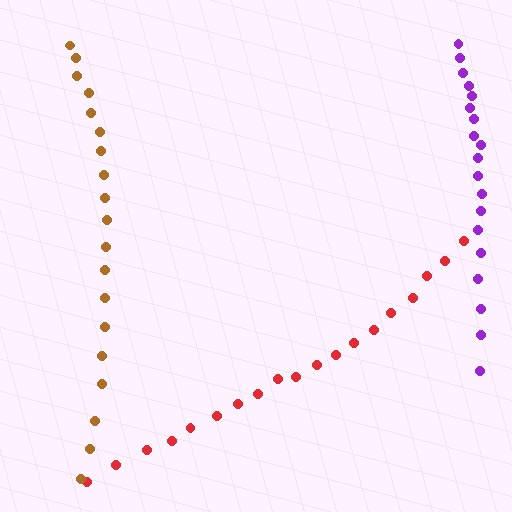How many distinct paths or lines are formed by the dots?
There are 3 distinct paths.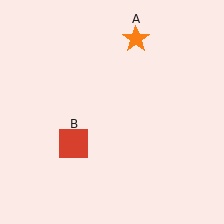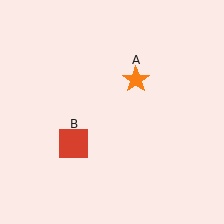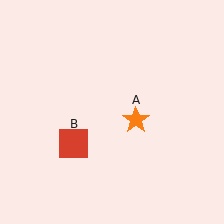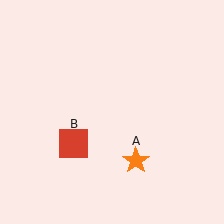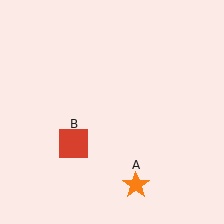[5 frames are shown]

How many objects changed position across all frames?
1 object changed position: orange star (object A).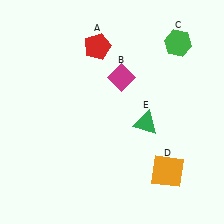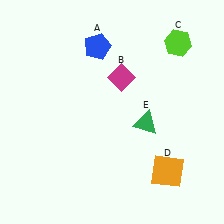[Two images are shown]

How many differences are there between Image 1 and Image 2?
There are 2 differences between the two images.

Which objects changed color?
A changed from red to blue. C changed from green to lime.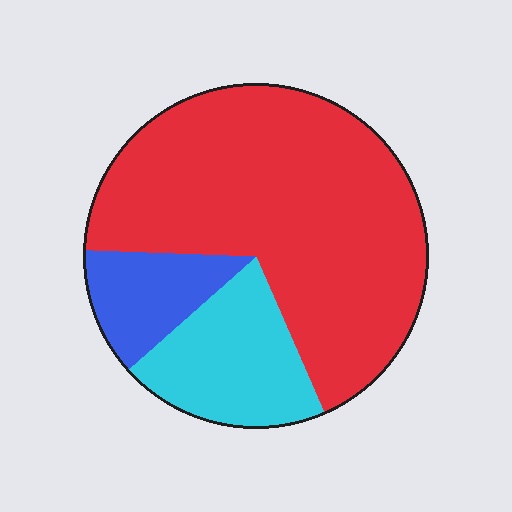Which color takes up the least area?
Blue, at roughly 10%.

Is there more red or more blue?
Red.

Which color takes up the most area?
Red, at roughly 70%.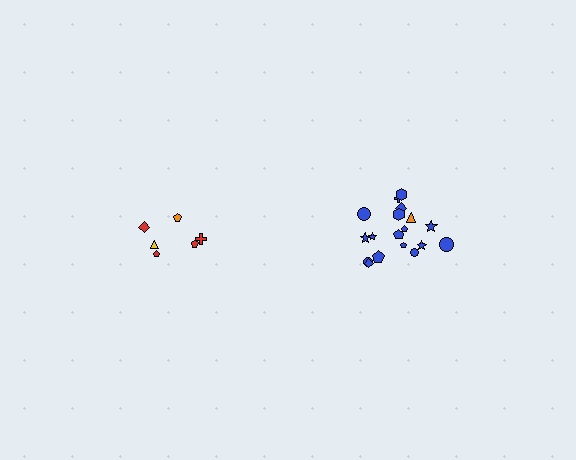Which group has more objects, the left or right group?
The right group.